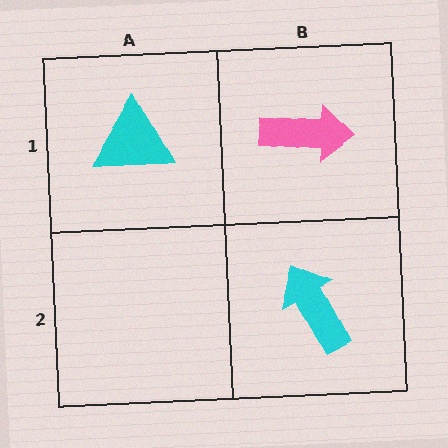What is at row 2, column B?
A cyan arrow.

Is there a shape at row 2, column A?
No, that cell is empty.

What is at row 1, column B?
A pink arrow.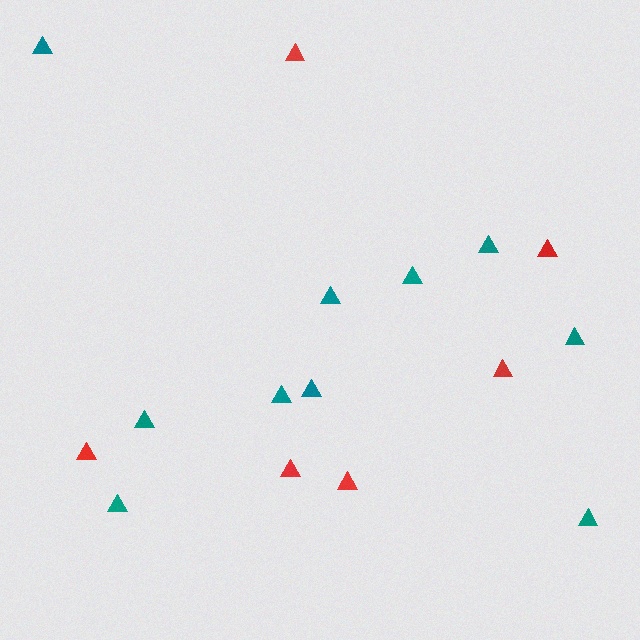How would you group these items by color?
There are 2 groups: one group of red triangles (6) and one group of teal triangles (10).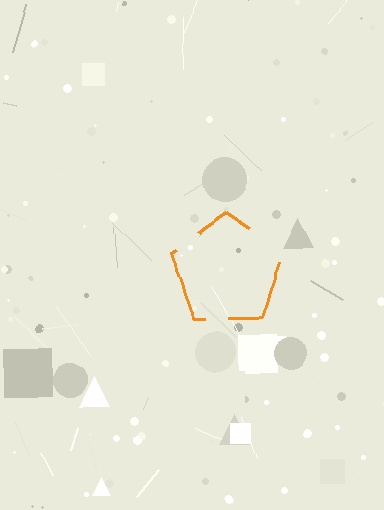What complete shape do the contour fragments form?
The contour fragments form a pentagon.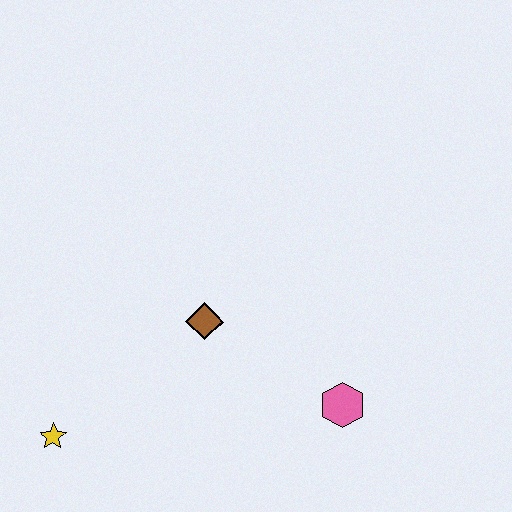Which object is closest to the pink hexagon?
The brown diamond is closest to the pink hexagon.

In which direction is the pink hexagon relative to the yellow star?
The pink hexagon is to the right of the yellow star.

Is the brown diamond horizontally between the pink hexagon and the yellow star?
Yes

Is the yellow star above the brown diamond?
No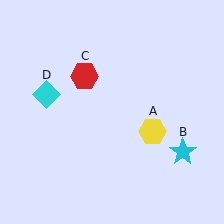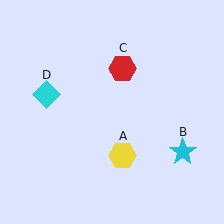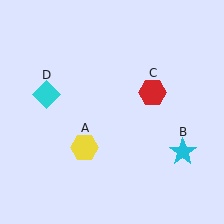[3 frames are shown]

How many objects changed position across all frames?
2 objects changed position: yellow hexagon (object A), red hexagon (object C).